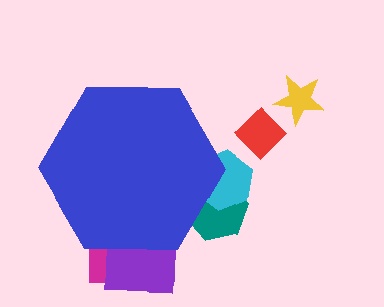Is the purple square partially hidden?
Yes, the purple square is partially hidden behind the blue hexagon.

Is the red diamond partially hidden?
No, the red diamond is fully visible.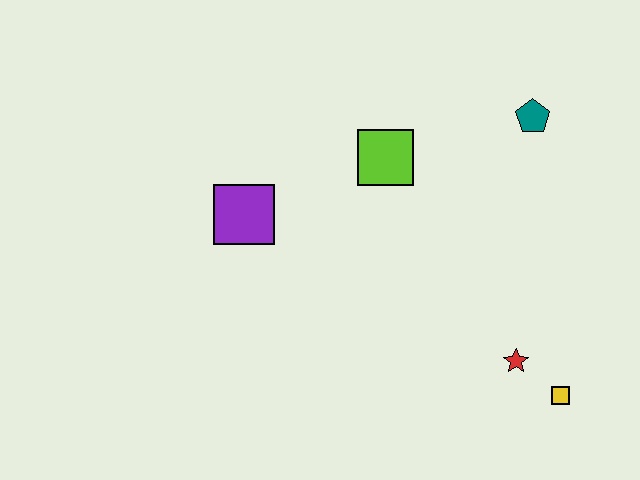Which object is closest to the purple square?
The lime square is closest to the purple square.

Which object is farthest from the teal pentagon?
The purple square is farthest from the teal pentagon.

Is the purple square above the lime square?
No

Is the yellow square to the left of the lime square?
No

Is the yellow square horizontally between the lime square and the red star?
No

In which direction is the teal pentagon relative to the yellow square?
The teal pentagon is above the yellow square.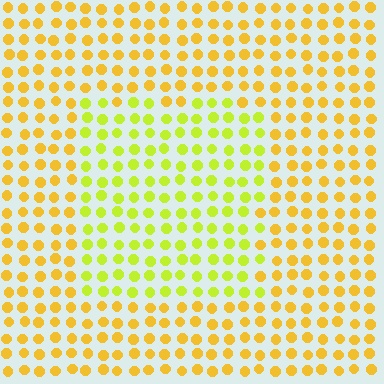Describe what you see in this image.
The image is filled with small yellow elements in a uniform arrangement. A rectangle-shaped region is visible where the elements are tinted to a slightly different hue, forming a subtle color boundary.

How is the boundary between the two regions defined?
The boundary is defined purely by a slight shift in hue (about 32 degrees). Spacing, size, and orientation are identical on both sides.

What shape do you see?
I see a rectangle.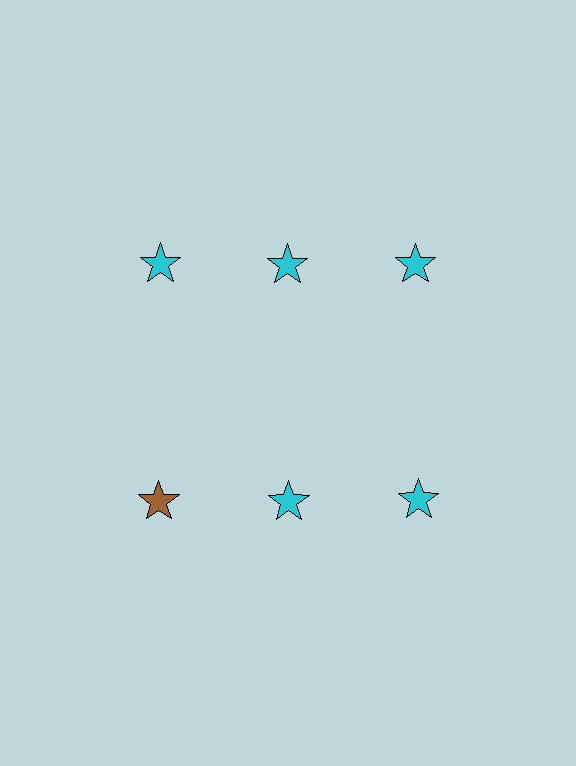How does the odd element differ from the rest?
It has a different color: brown instead of cyan.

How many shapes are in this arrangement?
There are 6 shapes arranged in a grid pattern.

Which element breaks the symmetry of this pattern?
The brown star in the second row, leftmost column breaks the symmetry. All other shapes are cyan stars.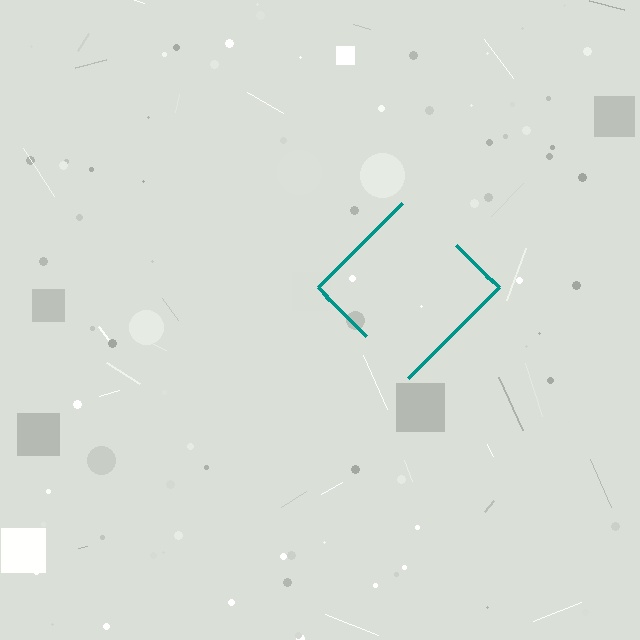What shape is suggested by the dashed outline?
The dashed outline suggests a diamond.